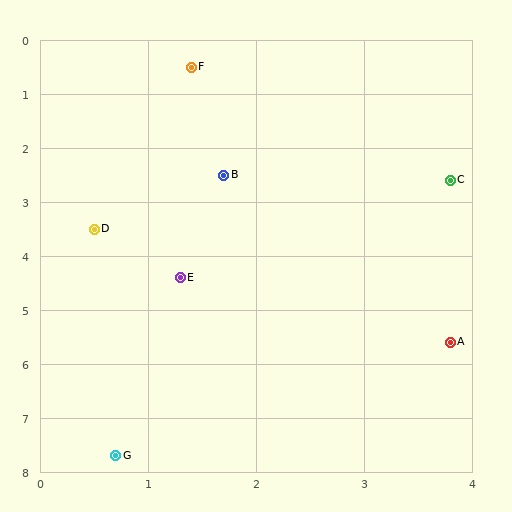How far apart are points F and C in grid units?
Points F and C are about 3.2 grid units apart.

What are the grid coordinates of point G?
Point G is at approximately (0.7, 7.7).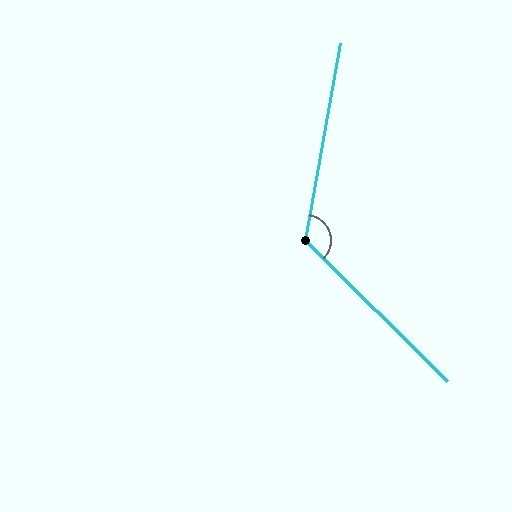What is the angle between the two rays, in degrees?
Approximately 125 degrees.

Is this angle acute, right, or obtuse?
It is obtuse.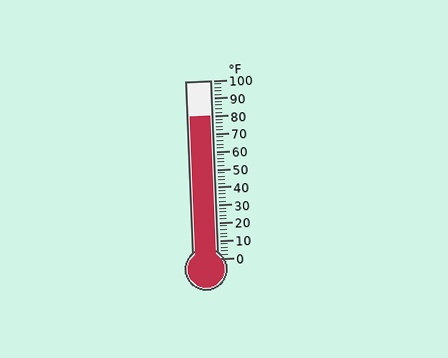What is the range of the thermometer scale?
The thermometer scale ranges from 0°F to 100°F.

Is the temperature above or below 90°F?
The temperature is below 90°F.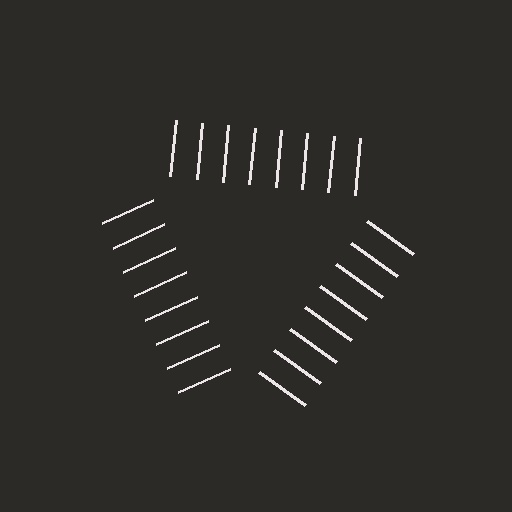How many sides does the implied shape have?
3 sides — the line-ends trace a triangle.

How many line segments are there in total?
24 — 8 along each of the 3 edges.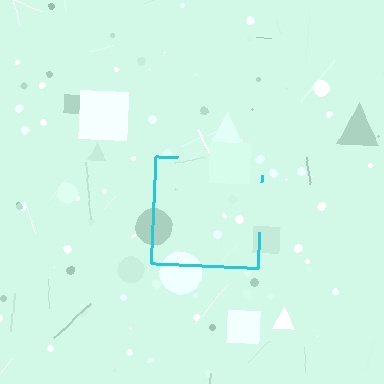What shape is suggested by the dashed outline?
The dashed outline suggests a square.